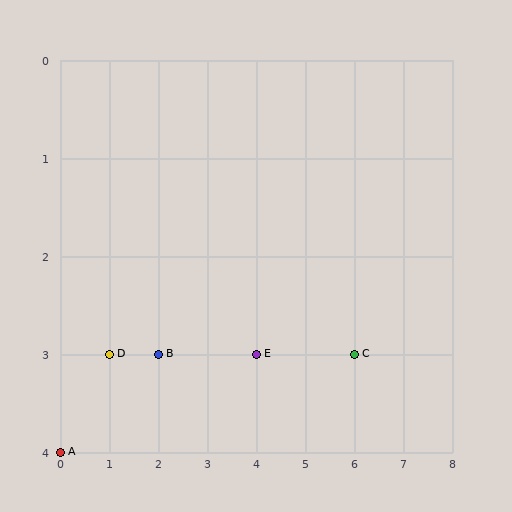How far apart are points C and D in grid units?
Points C and D are 5 columns apart.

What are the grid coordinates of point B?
Point B is at grid coordinates (2, 3).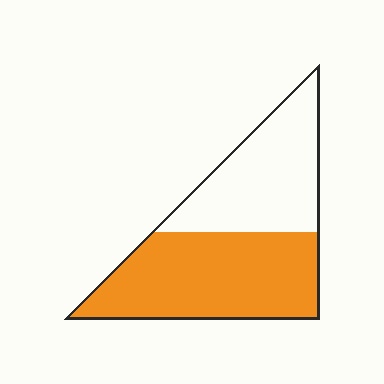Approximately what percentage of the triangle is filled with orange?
Approximately 55%.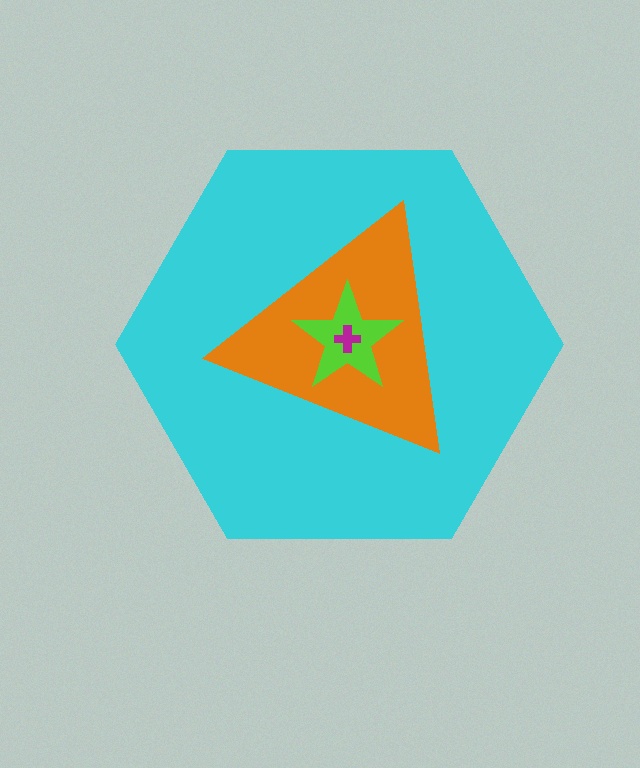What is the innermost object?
The magenta cross.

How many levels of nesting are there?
4.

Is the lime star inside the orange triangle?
Yes.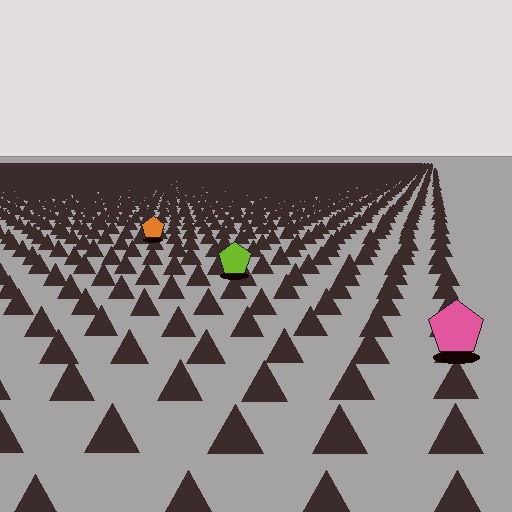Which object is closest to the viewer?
The pink pentagon is closest. The texture marks near it are larger and more spread out.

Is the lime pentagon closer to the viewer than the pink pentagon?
No. The pink pentagon is closer — you can tell from the texture gradient: the ground texture is coarser near it.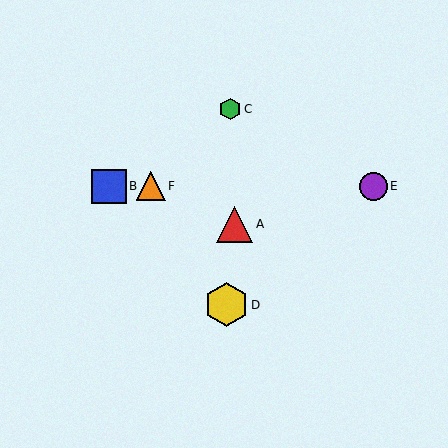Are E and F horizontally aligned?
Yes, both are at y≈186.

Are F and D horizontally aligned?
No, F is at y≈186 and D is at y≈305.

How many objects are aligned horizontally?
3 objects (B, E, F) are aligned horizontally.